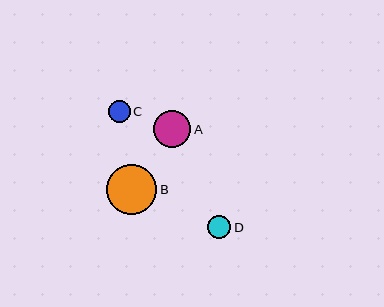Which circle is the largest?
Circle B is the largest with a size of approximately 50 pixels.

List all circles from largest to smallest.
From largest to smallest: B, A, D, C.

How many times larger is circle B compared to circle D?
Circle B is approximately 2.1 times the size of circle D.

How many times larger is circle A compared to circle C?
Circle A is approximately 1.7 times the size of circle C.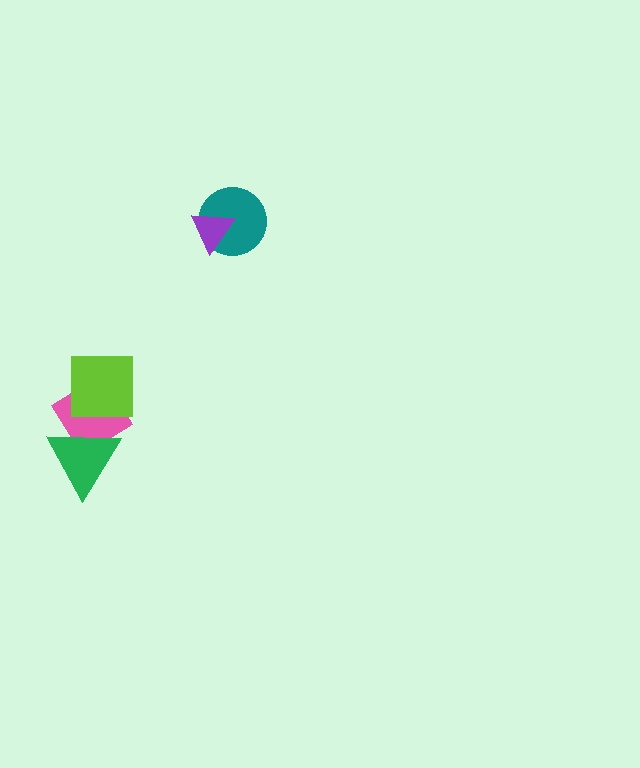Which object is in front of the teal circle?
The purple triangle is in front of the teal circle.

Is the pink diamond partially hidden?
Yes, it is partially covered by another shape.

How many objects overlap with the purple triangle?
1 object overlaps with the purple triangle.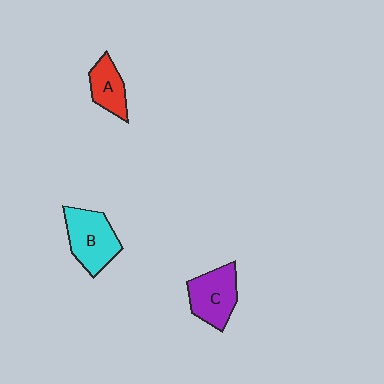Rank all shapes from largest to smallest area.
From largest to smallest: B (cyan), C (purple), A (red).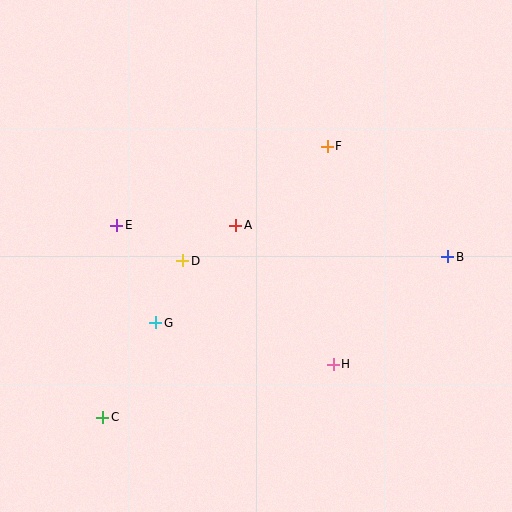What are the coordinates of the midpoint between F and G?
The midpoint between F and G is at (241, 234).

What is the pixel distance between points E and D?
The distance between E and D is 75 pixels.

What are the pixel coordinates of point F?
Point F is at (327, 146).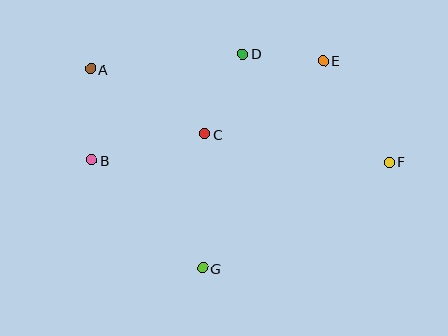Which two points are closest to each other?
Points D and E are closest to each other.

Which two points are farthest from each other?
Points A and F are farthest from each other.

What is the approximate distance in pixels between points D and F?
The distance between D and F is approximately 183 pixels.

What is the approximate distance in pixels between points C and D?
The distance between C and D is approximately 88 pixels.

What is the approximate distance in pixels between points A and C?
The distance between A and C is approximately 131 pixels.